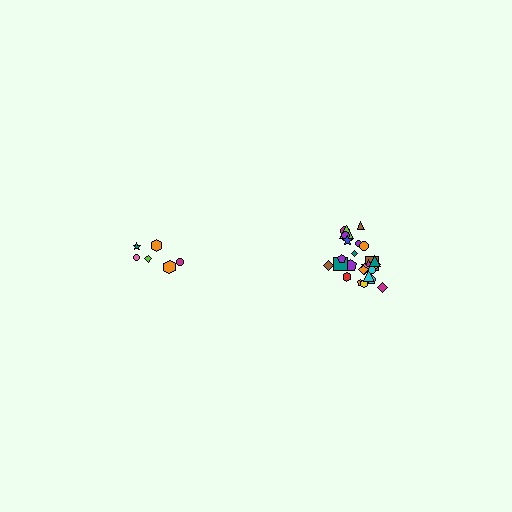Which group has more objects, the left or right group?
The right group.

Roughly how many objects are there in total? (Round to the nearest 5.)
Roughly 30 objects in total.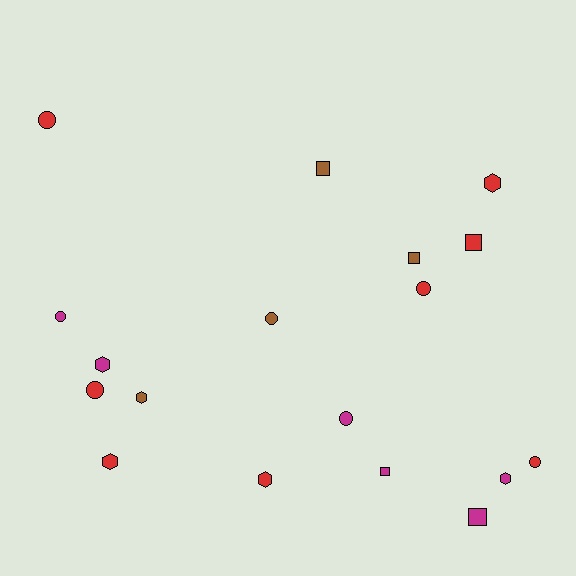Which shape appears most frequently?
Circle, with 7 objects.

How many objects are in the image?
There are 18 objects.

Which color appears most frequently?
Red, with 8 objects.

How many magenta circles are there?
There are 2 magenta circles.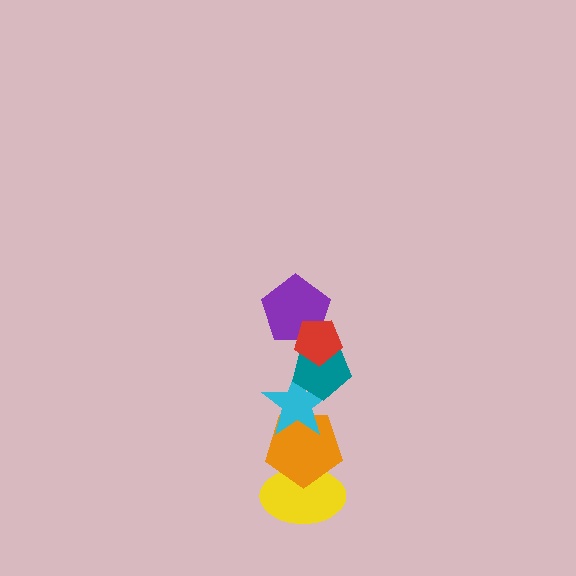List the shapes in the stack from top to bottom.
From top to bottom: the red pentagon, the purple pentagon, the teal pentagon, the cyan star, the orange pentagon, the yellow ellipse.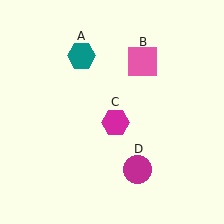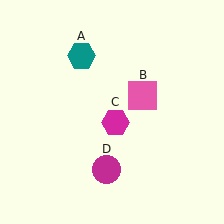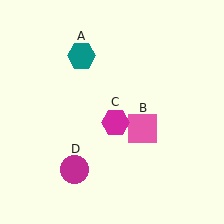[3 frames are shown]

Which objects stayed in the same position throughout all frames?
Teal hexagon (object A) and magenta hexagon (object C) remained stationary.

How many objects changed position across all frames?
2 objects changed position: pink square (object B), magenta circle (object D).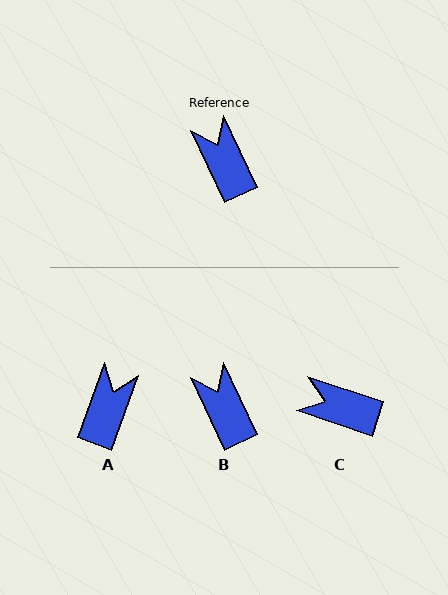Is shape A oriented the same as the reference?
No, it is off by about 46 degrees.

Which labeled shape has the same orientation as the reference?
B.